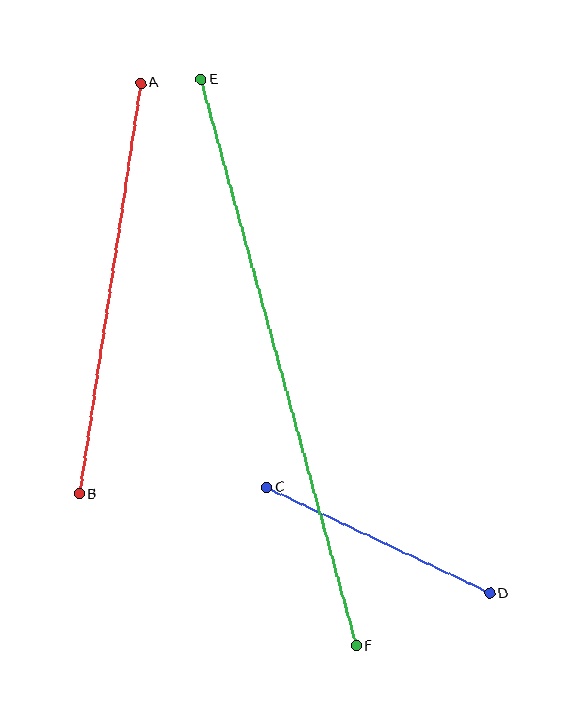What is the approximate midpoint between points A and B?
The midpoint is at approximately (110, 288) pixels.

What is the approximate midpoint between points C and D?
The midpoint is at approximately (378, 540) pixels.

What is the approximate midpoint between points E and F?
The midpoint is at approximately (279, 363) pixels.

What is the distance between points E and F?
The distance is approximately 587 pixels.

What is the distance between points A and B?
The distance is approximately 415 pixels.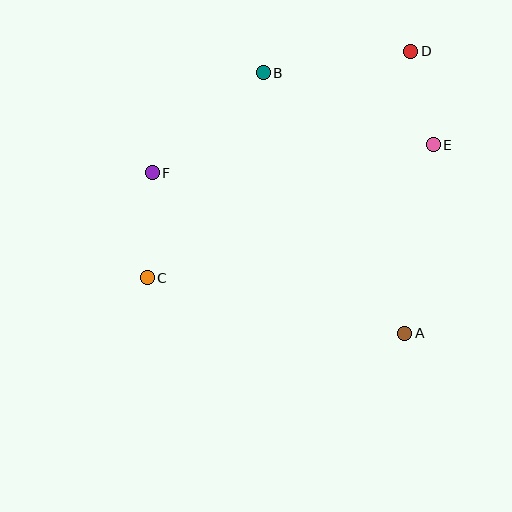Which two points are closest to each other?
Points D and E are closest to each other.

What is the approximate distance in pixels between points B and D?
The distance between B and D is approximately 149 pixels.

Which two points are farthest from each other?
Points C and D are farthest from each other.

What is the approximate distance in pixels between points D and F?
The distance between D and F is approximately 285 pixels.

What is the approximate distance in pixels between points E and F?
The distance between E and F is approximately 282 pixels.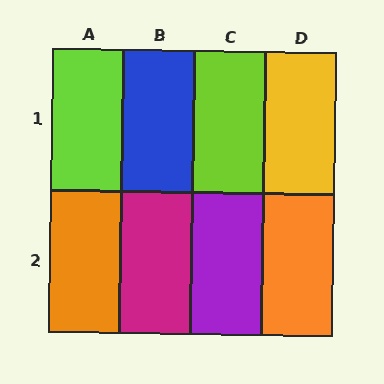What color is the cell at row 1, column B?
Blue.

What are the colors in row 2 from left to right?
Orange, magenta, purple, orange.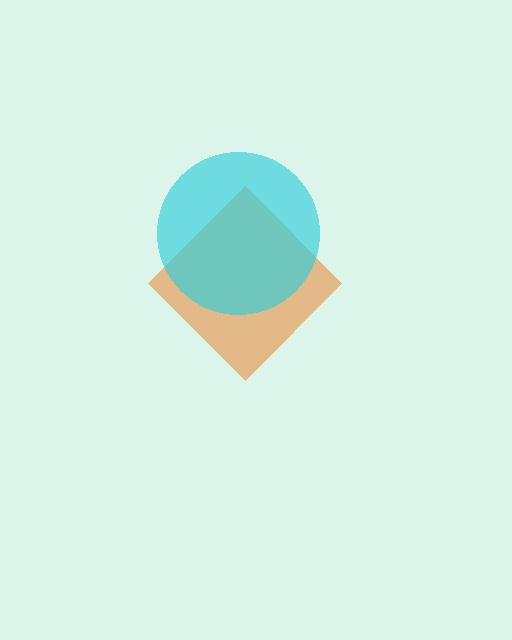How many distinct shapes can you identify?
There are 2 distinct shapes: an orange diamond, a cyan circle.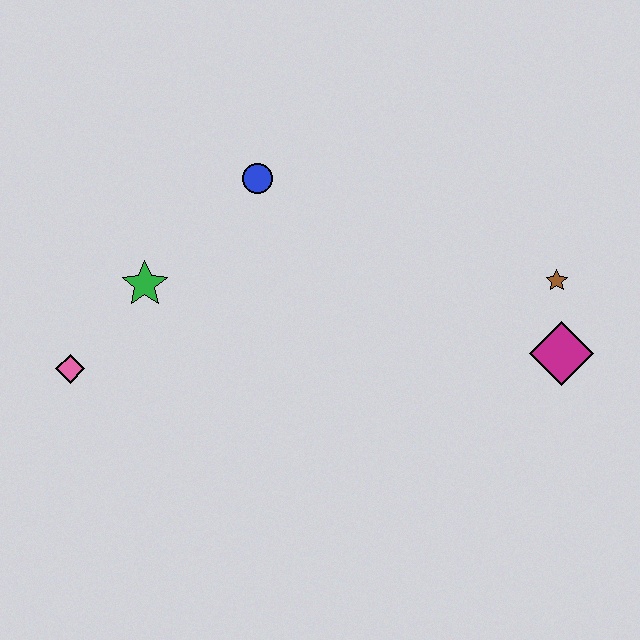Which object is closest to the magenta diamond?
The brown star is closest to the magenta diamond.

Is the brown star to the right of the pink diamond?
Yes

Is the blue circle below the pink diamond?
No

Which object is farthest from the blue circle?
The magenta diamond is farthest from the blue circle.